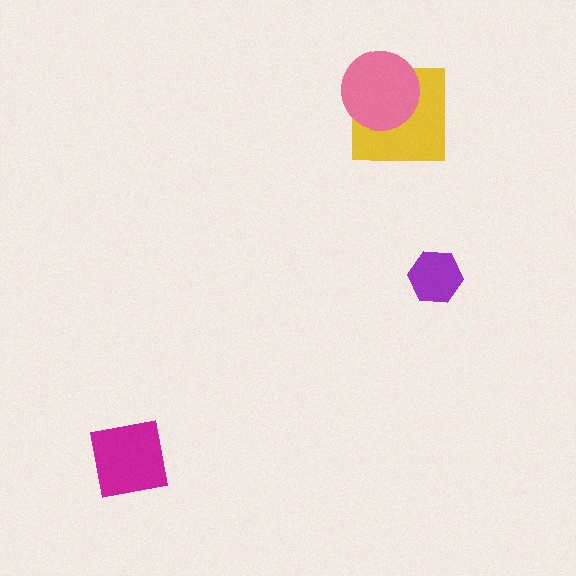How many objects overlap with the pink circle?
1 object overlaps with the pink circle.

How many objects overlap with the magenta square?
0 objects overlap with the magenta square.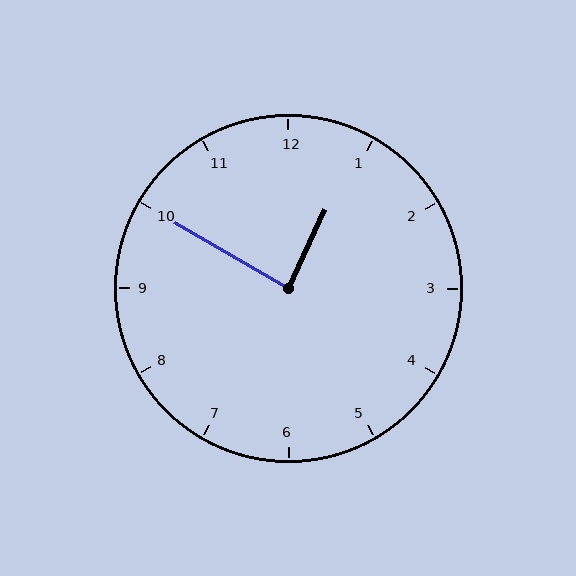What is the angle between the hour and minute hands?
Approximately 85 degrees.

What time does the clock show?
12:50.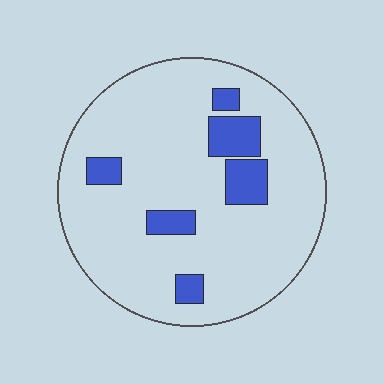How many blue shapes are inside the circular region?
6.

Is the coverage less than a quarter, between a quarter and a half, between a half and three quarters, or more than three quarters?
Less than a quarter.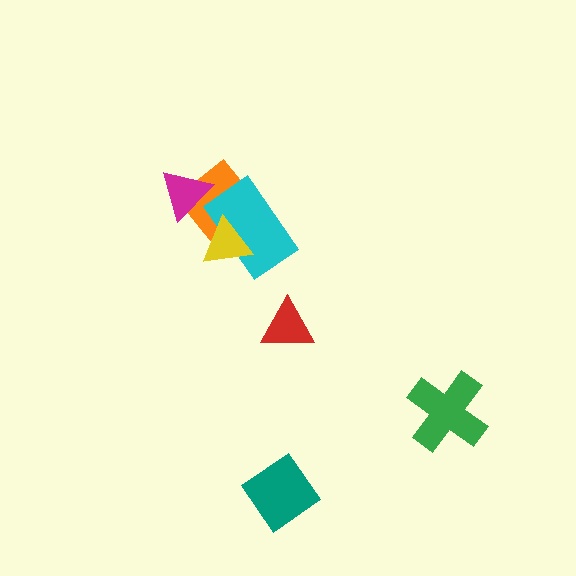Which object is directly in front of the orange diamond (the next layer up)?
The cyan rectangle is directly in front of the orange diamond.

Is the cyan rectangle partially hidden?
Yes, it is partially covered by another shape.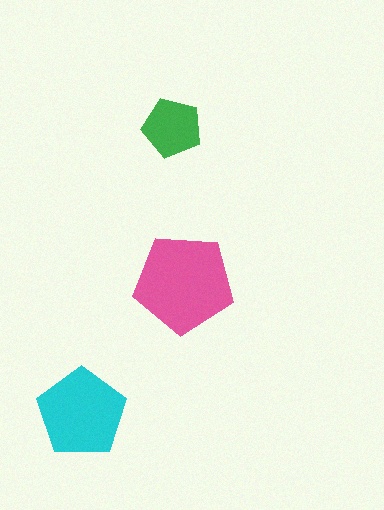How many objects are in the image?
There are 3 objects in the image.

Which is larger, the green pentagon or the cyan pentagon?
The cyan one.